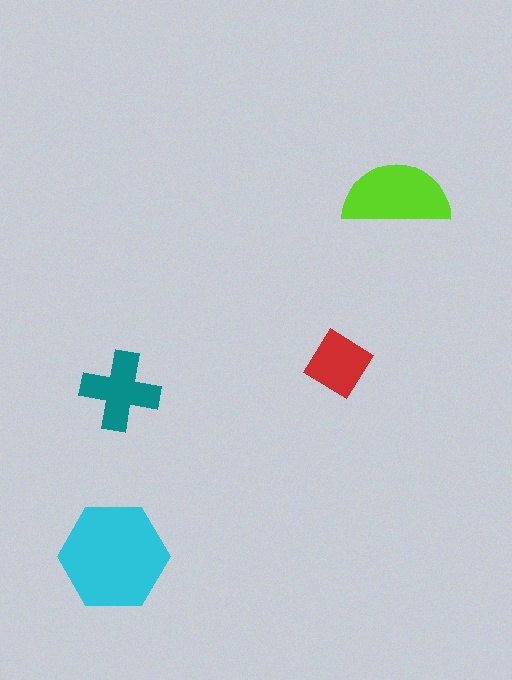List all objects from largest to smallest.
The cyan hexagon, the lime semicircle, the teal cross, the red diamond.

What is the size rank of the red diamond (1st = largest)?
4th.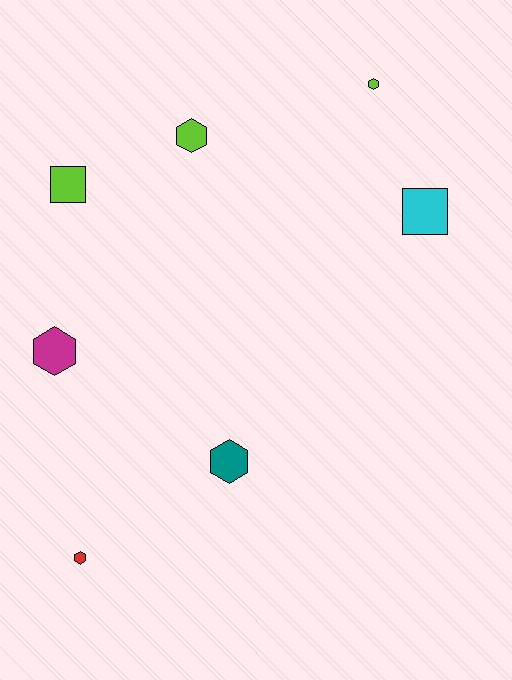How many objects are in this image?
There are 7 objects.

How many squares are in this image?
There are 2 squares.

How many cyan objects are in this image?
There is 1 cyan object.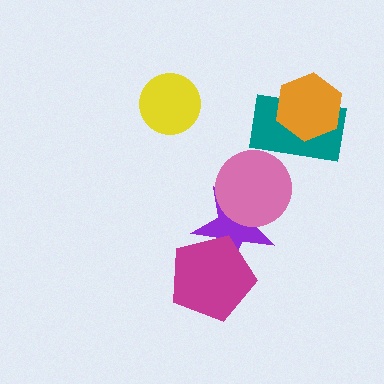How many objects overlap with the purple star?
2 objects overlap with the purple star.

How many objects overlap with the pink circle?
1 object overlaps with the pink circle.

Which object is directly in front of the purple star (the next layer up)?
The pink circle is directly in front of the purple star.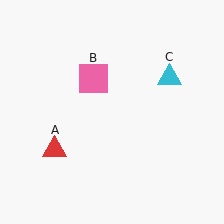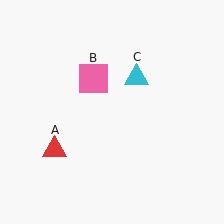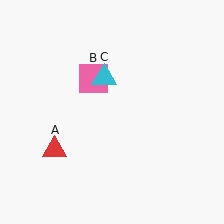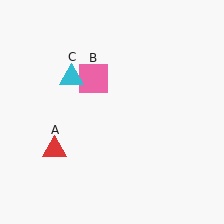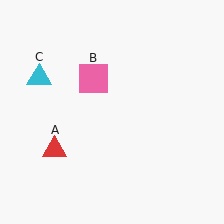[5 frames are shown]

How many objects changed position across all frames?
1 object changed position: cyan triangle (object C).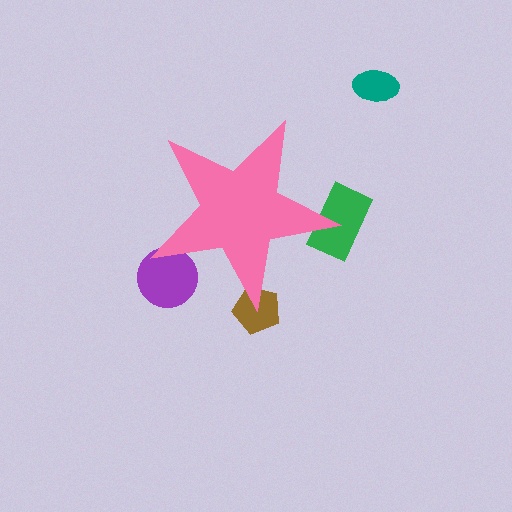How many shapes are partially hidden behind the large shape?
3 shapes are partially hidden.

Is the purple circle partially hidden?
Yes, the purple circle is partially hidden behind the pink star.